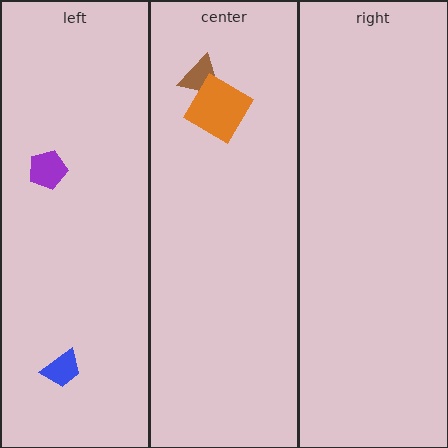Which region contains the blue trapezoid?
The left region.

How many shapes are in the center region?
2.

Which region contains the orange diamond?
The center region.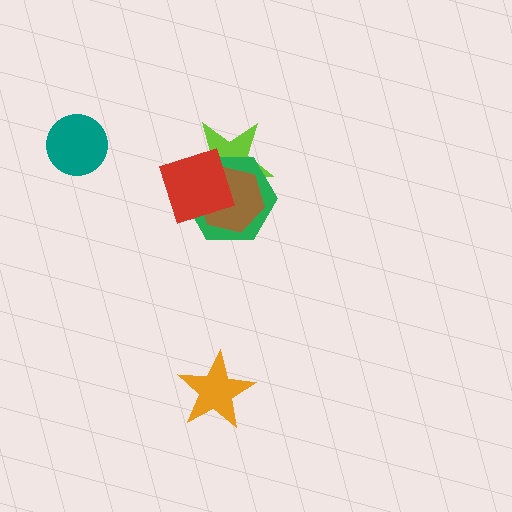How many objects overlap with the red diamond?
3 objects overlap with the red diamond.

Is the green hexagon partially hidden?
Yes, it is partially covered by another shape.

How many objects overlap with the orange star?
0 objects overlap with the orange star.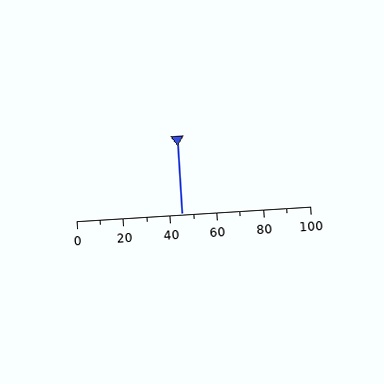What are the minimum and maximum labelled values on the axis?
The axis runs from 0 to 100.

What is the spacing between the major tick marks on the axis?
The major ticks are spaced 20 apart.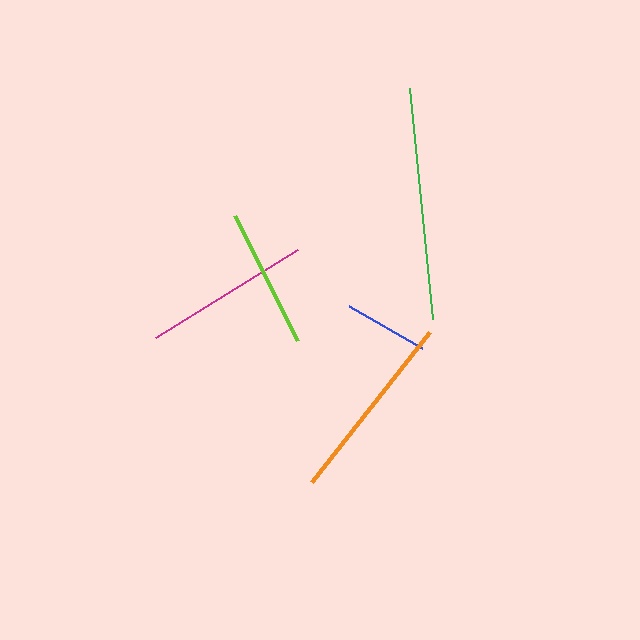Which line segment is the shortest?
The blue line is the shortest at approximately 84 pixels.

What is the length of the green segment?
The green segment is approximately 232 pixels long.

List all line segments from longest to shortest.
From longest to shortest: green, orange, magenta, lime, blue.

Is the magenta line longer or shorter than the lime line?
The magenta line is longer than the lime line.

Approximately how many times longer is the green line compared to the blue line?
The green line is approximately 2.8 times the length of the blue line.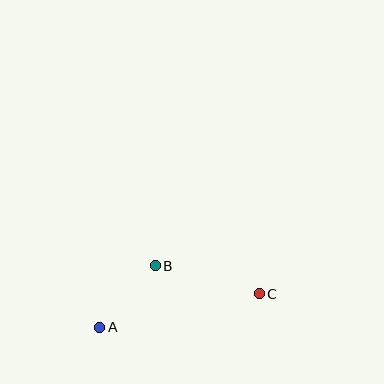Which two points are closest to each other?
Points A and B are closest to each other.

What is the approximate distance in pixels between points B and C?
The distance between B and C is approximately 107 pixels.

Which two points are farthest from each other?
Points A and C are farthest from each other.